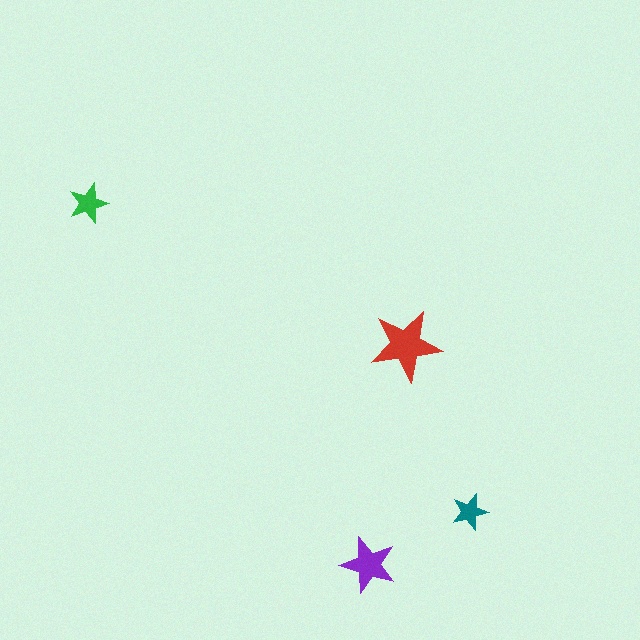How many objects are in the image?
There are 4 objects in the image.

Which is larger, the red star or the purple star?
The red one.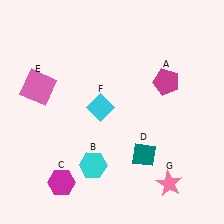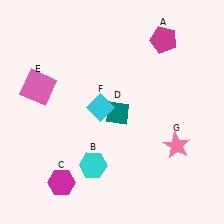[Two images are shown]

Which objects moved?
The objects that moved are: the magenta pentagon (A), the teal diamond (D), the pink star (G).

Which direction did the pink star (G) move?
The pink star (G) moved up.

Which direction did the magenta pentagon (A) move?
The magenta pentagon (A) moved up.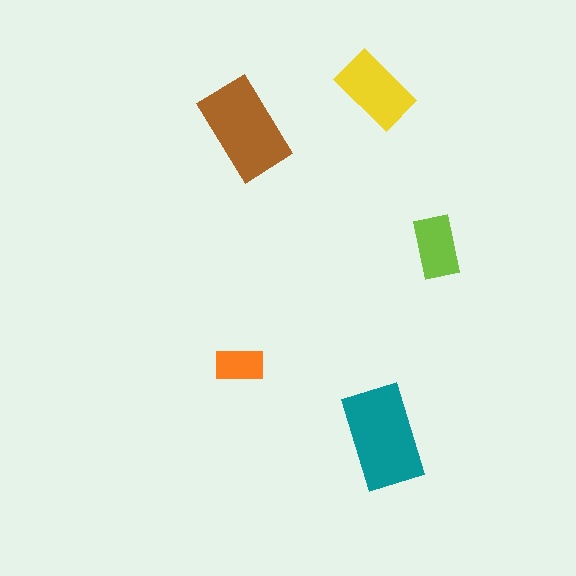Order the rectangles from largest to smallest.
the teal one, the brown one, the yellow one, the lime one, the orange one.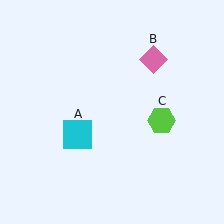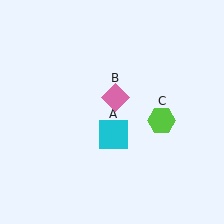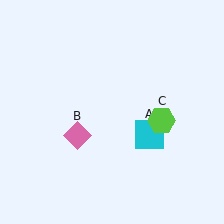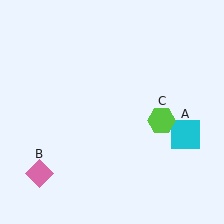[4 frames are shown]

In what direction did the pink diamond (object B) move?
The pink diamond (object B) moved down and to the left.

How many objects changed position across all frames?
2 objects changed position: cyan square (object A), pink diamond (object B).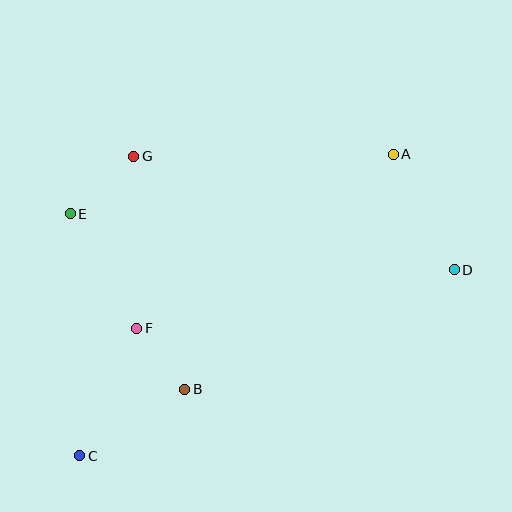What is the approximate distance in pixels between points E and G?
The distance between E and G is approximately 86 pixels.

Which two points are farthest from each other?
Points A and C are farthest from each other.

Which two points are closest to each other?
Points B and F are closest to each other.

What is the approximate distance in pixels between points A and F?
The distance between A and F is approximately 310 pixels.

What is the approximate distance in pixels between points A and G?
The distance between A and G is approximately 259 pixels.